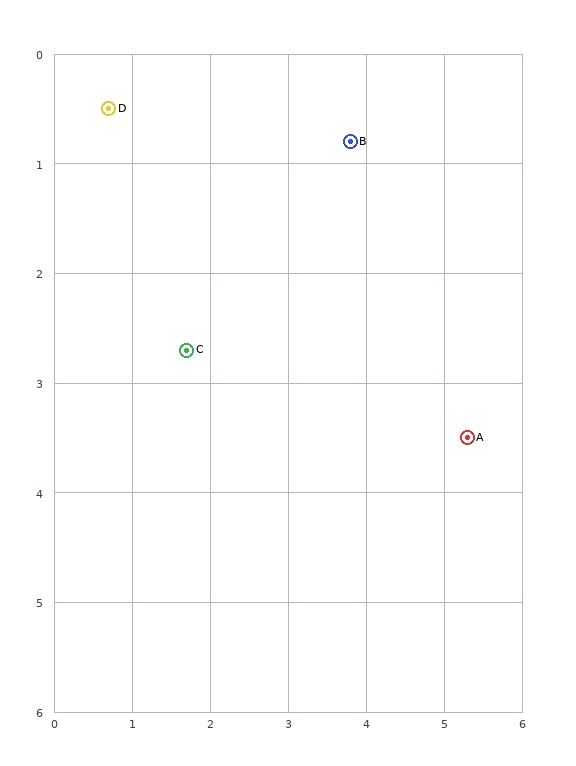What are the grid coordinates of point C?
Point C is at approximately (1.7, 2.7).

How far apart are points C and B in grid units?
Points C and B are about 2.8 grid units apart.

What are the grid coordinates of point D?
Point D is at approximately (0.7, 0.5).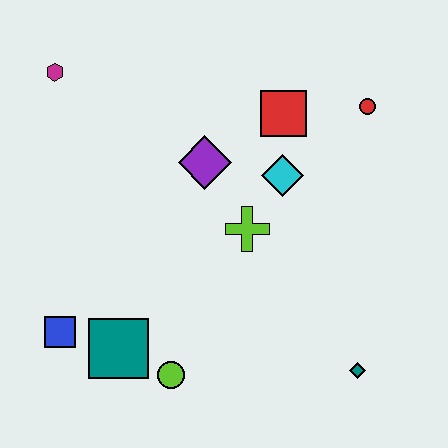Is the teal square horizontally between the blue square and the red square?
Yes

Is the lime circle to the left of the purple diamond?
Yes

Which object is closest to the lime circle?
The teal square is closest to the lime circle.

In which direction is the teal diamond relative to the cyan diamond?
The teal diamond is below the cyan diamond.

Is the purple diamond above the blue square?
Yes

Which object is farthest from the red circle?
The blue square is farthest from the red circle.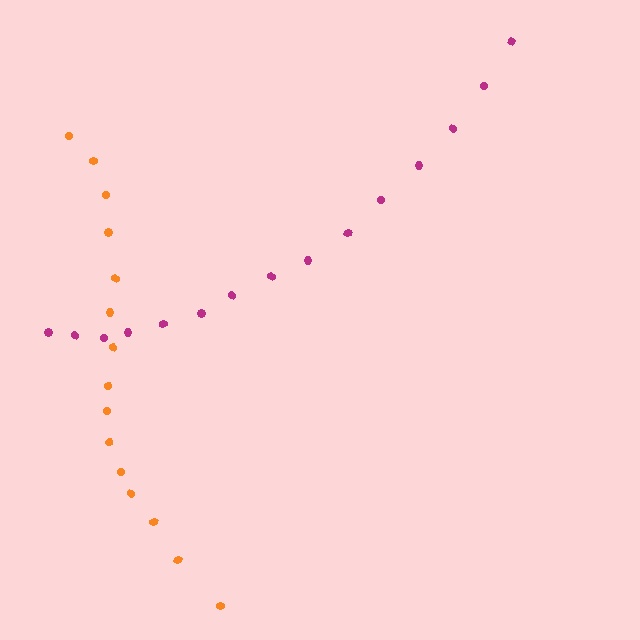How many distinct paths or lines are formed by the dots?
There are 2 distinct paths.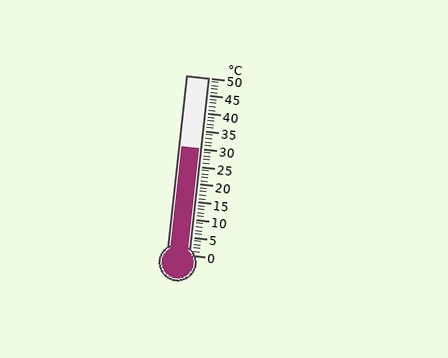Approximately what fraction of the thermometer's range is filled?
The thermometer is filled to approximately 60% of its range.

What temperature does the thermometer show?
The thermometer shows approximately 30°C.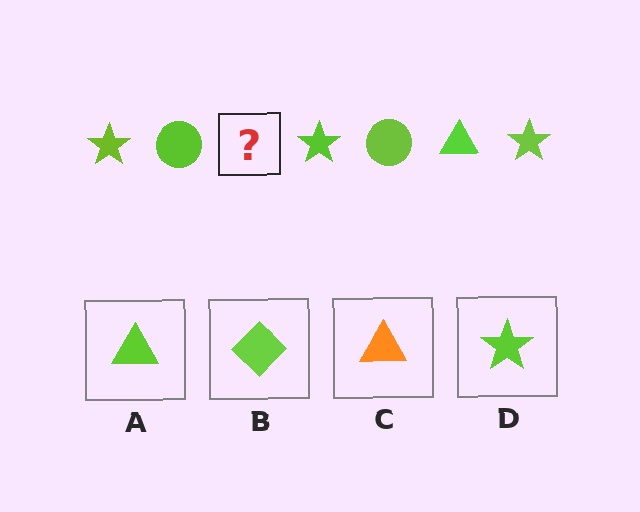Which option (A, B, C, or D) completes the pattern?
A.